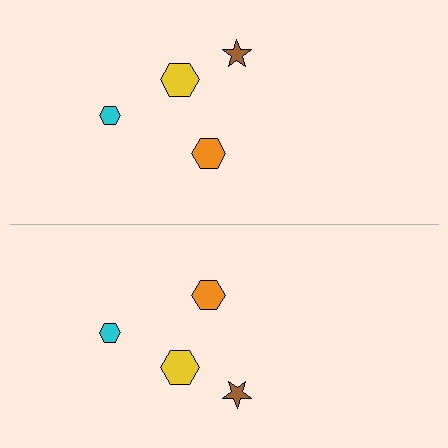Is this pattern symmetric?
Yes, this pattern has bilateral (reflection) symmetry.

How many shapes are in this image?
There are 8 shapes in this image.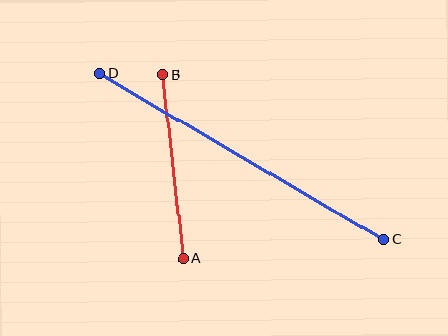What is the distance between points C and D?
The distance is approximately 329 pixels.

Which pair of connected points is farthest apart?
Points C and D are farthest apart.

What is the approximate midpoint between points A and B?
The midpoint is at approximately (173, 167) pixels.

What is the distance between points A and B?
The distance is approximately 185 pixels.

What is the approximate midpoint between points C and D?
The midpoint is at approximately (242, 157) pixels.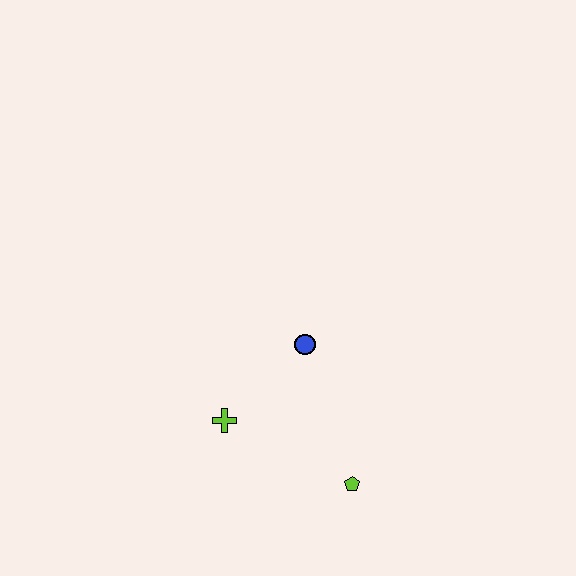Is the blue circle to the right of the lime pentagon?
No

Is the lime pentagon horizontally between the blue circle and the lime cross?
No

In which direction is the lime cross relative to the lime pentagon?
The lime cross is to the left of the lime pentagon.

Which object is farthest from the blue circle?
The lime pentagon is farthest from the blue circle.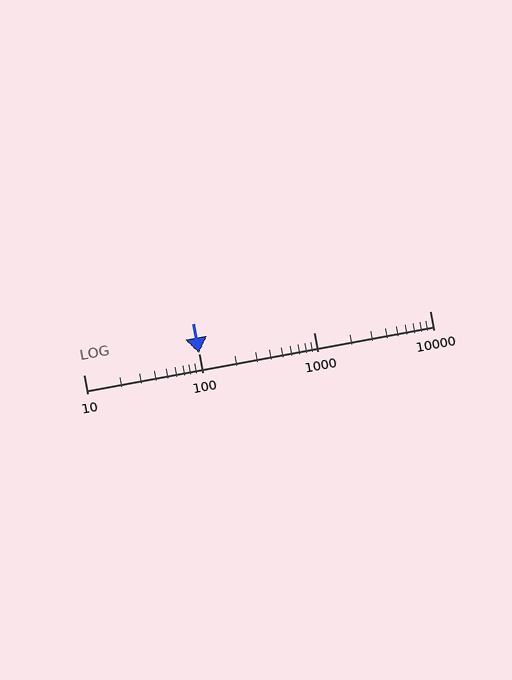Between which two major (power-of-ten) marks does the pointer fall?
The pointer is between 100 and 1000.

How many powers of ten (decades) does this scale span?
The scale spans 3 decades, from 10 to 10000.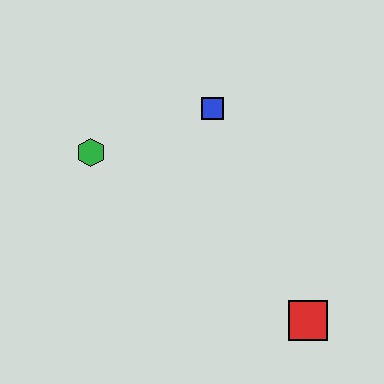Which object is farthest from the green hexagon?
The red square is farthest from the green hexagon.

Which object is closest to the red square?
The blue square is closest to the red square.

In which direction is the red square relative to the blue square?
The red square is below the blue square.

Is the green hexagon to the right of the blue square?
No